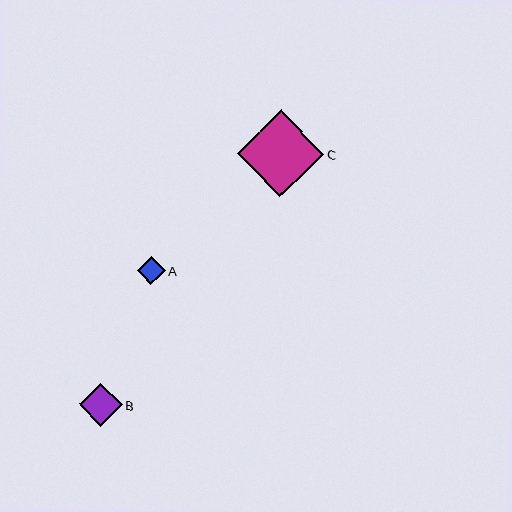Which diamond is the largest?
Diamond C is the largest with a size of approximately 87 pixels.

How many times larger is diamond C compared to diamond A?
Diamond C is approximately 3.1 times the size of diamond A.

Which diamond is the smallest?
Diamond A is the smallest with a size of approximately 28 pixels.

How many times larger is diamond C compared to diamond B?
Diamond C is approximately 2.0 times the size of diamond B.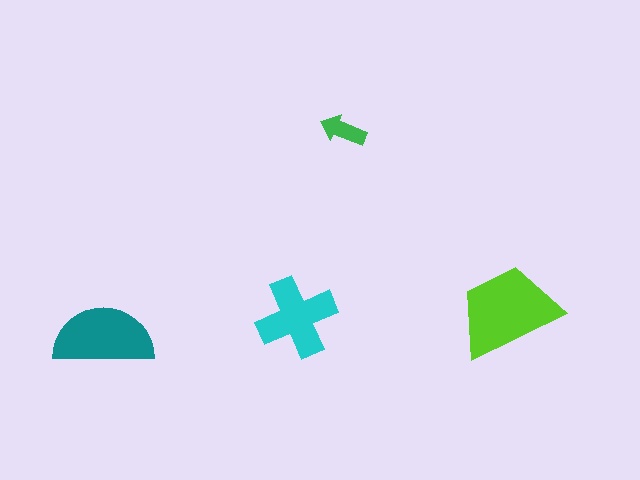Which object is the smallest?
The green arrow.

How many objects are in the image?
There are 4 objects in the image.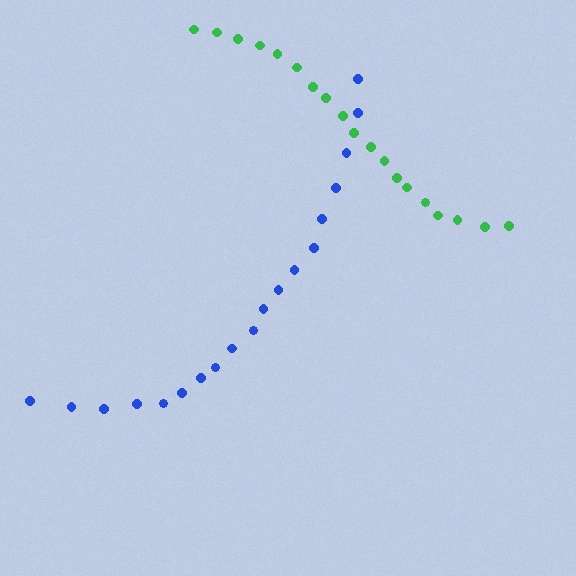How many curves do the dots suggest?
There are 2 distinct paths.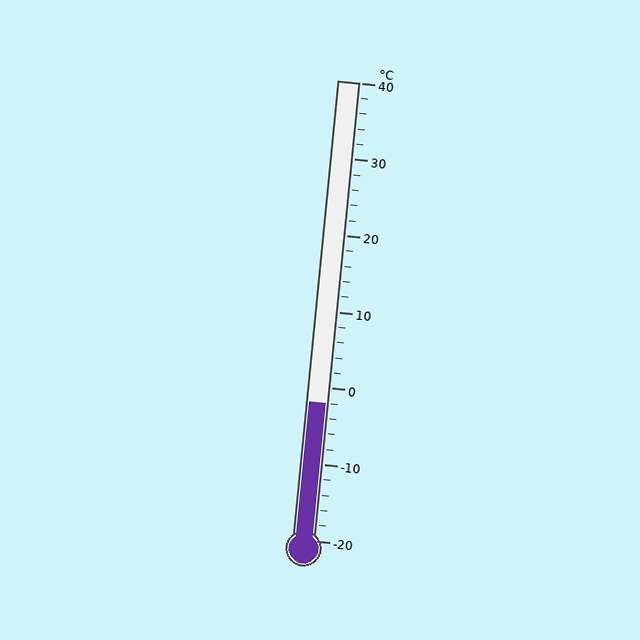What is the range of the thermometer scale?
The thermometer scale ranges from -20°C to 40°C.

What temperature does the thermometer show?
The thermometer shows approximately -2°C.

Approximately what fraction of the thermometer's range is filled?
The thermometer is filled to approximately 30% of its range.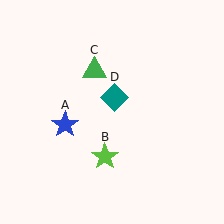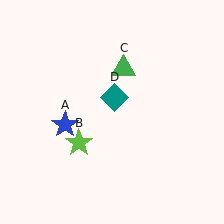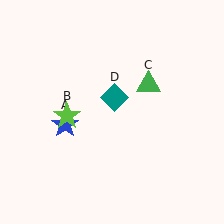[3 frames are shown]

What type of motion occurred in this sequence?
The lime star (object B), green triangle (object C) rotated clockwise around the center of the scene.